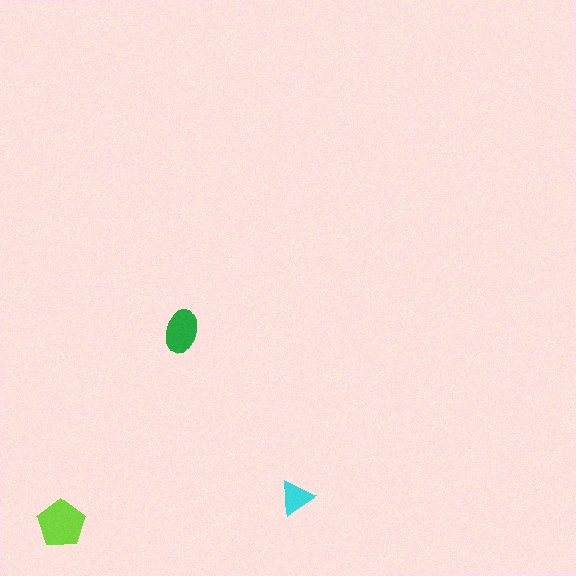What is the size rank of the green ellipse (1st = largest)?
2nd.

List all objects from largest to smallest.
The lime pentagon, the green ellipse, the cyan triangle.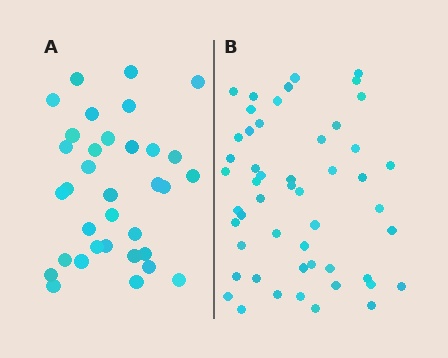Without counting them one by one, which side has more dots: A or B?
Region B (the right region) has more dots.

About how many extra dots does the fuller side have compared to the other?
Region B has approximately 15 more dots than region A.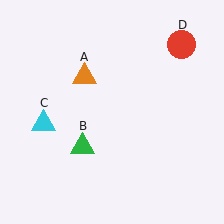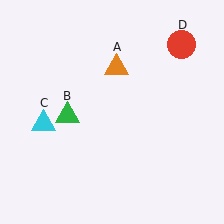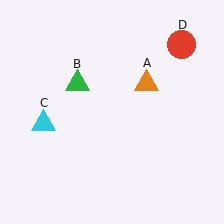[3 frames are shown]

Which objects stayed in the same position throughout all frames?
Cyan triangle (object C) and red circle (object D) remained stationary.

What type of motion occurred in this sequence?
The orange triangle (object A), green triangle (object B) rotated clockwise around the center of the scene.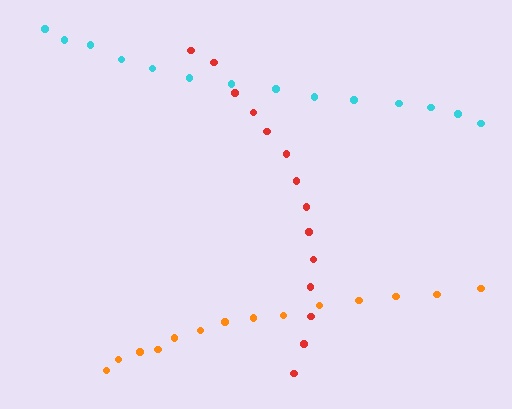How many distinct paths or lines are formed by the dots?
There are 3 distinct paths.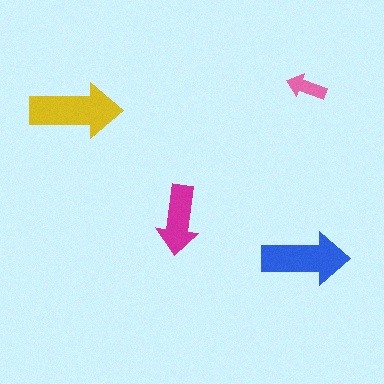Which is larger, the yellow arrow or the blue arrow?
The yellow one.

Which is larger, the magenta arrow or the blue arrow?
The blue one.